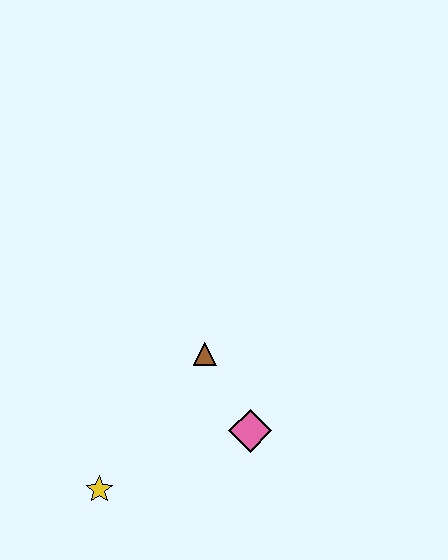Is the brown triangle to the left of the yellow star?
No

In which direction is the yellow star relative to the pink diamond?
The yellow star is to the left of the pink diamond.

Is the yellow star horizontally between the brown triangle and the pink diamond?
No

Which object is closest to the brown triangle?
The pink diamond is closest to the brown triangle.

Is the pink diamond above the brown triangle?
No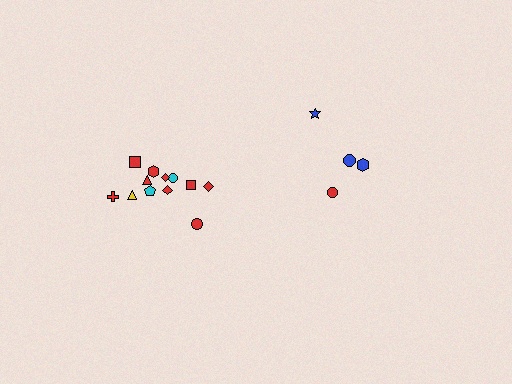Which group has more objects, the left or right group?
The left group.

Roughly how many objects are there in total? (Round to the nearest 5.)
Roughly 15 objects in total.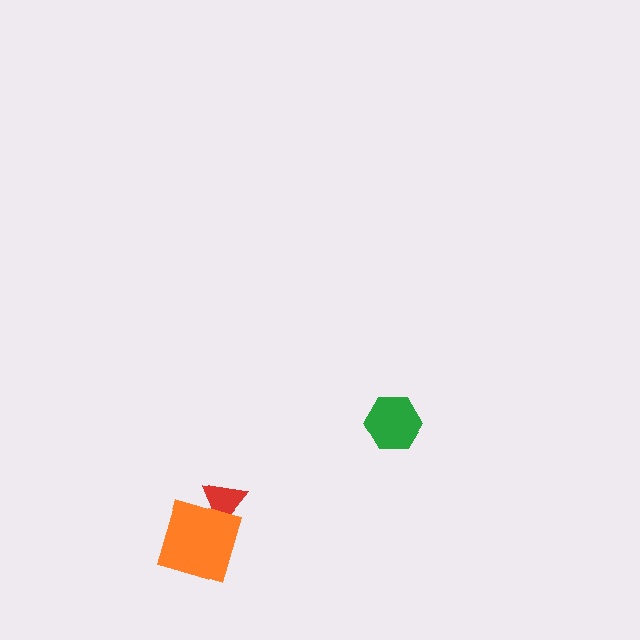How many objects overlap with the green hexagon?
0 objects overlap with the green hexagon.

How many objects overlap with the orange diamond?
1 object overlaps with the orange diamond.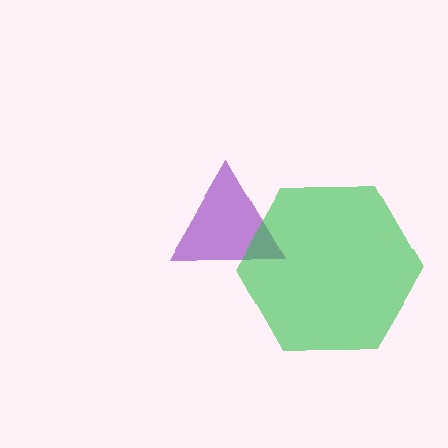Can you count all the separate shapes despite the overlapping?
Yes, there are 2 separate shapes.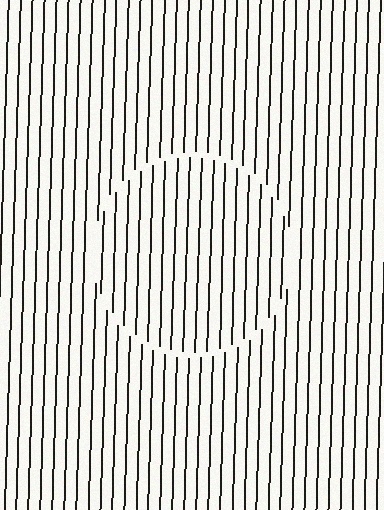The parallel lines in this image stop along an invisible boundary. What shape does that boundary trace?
An illusory circle. The interior of the shape contains the same grating, shifted by half a period — the contour is defined by the phase discontinuity where line-ends from the inner and outer gratings abut.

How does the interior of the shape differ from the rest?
The interior of the shape contains the same grating, shifted by half a period — the contour is defined by the phase discontinuity where line-ends from the inner and outer gratings abut.